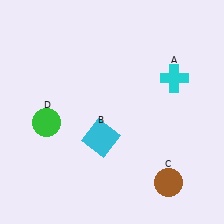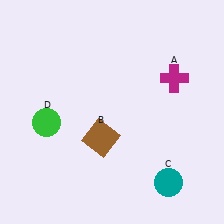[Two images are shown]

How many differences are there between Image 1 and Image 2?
There are 3 differences between the two images.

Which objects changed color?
A changed from cyan to magenta. B changed from cyan to brown. C changed from brown to teal.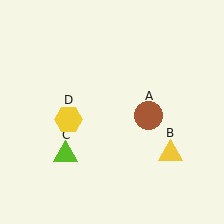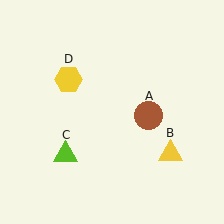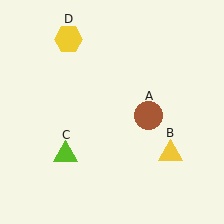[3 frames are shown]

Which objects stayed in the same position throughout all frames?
Brown circle (object A) and yellow triangle (object B) and lime triangle (object C) remained stationary.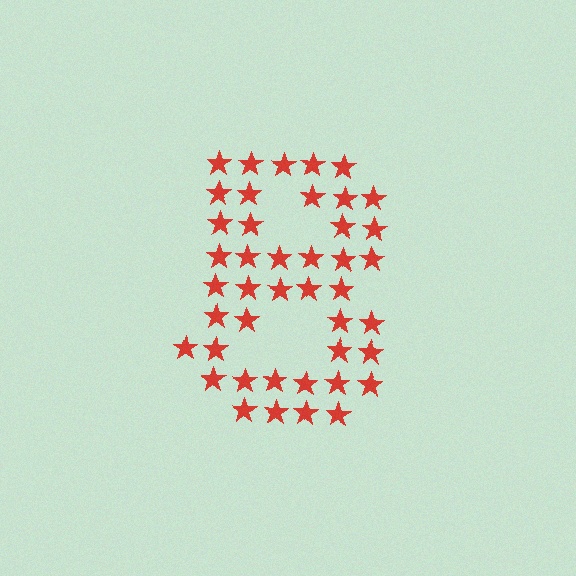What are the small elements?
The small elements are stars.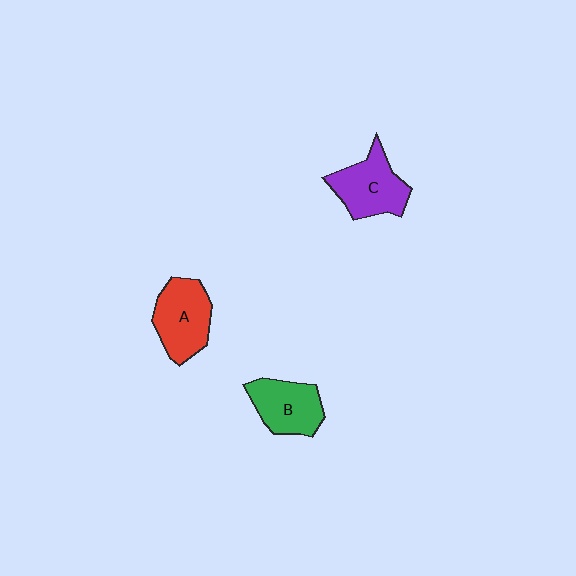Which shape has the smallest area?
Shape B (green).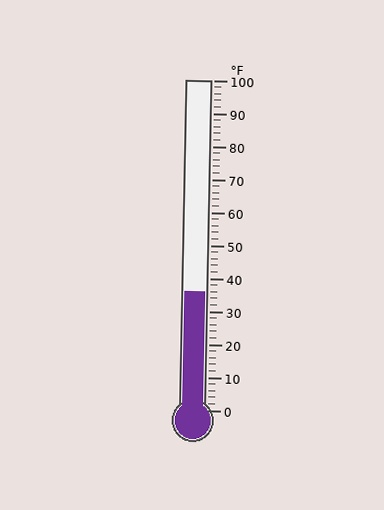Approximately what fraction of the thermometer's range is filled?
The thermometer is filled to approximately 35% of its range.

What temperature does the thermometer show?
The thermometer shows approximately 36°F.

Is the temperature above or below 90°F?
The temperature is below 90°F.